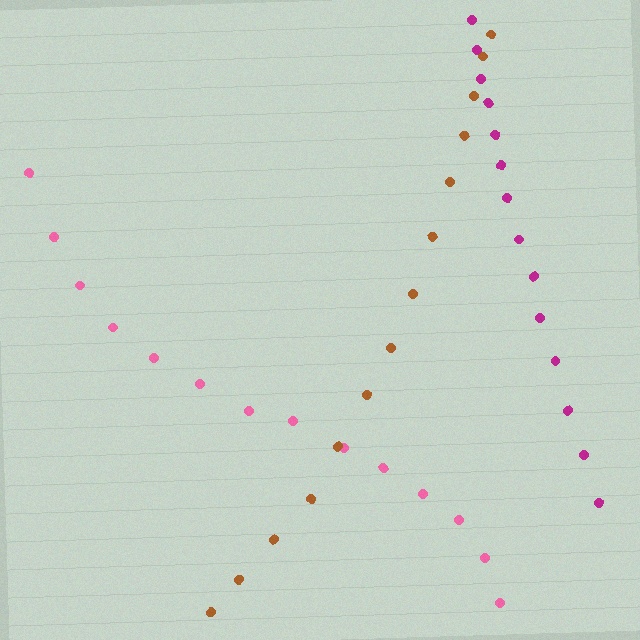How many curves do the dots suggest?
There are 3 distinct paths.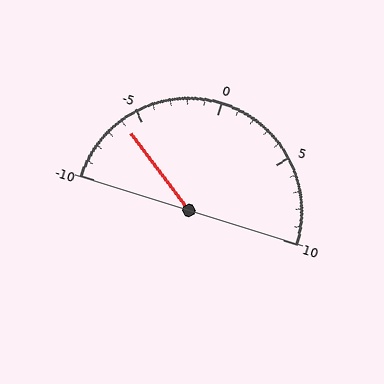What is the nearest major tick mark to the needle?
The nearest major tick mark is -5.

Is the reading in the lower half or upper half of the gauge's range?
The reading is in the lower half of the range (-10 to 10).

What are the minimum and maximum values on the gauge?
The gauge ranges from -10 to 10.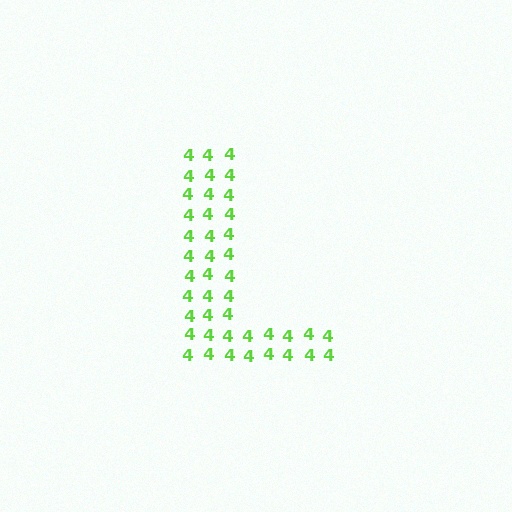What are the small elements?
The small elements are digit 4's.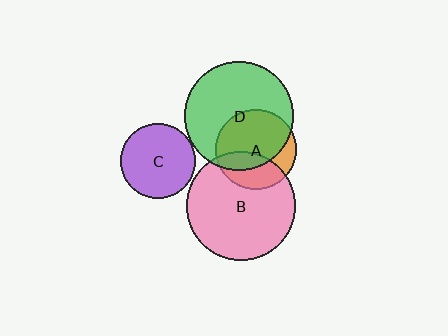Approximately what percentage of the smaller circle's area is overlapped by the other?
Approximately 70%.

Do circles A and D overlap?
Yes.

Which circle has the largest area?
Circle B (pink).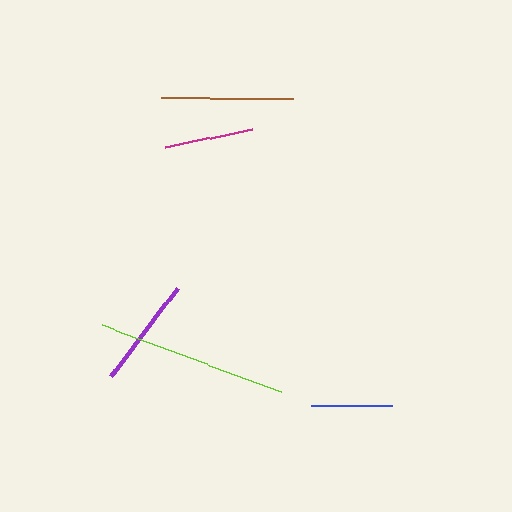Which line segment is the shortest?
The blue line is the shortest at approximately 81 pixels.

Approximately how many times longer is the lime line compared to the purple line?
The lime line is approximately 1.7 times the length of the purple line.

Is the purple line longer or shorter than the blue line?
The purple line is longer than the blue line.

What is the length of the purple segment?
The purple segment is approximately 110 pixels long.